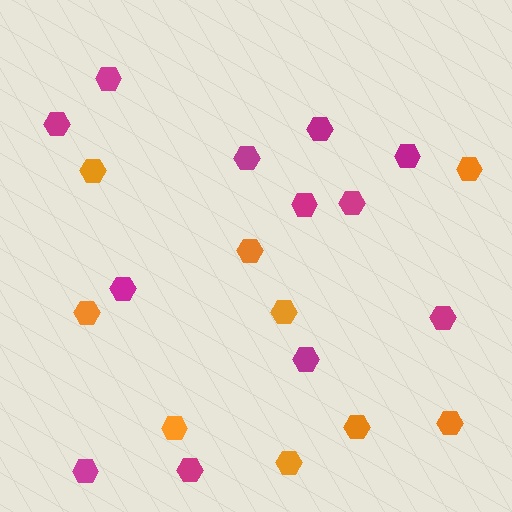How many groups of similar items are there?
There are 2 groups: one group of magenta hexagons (12) and one group of orange hexagons (9).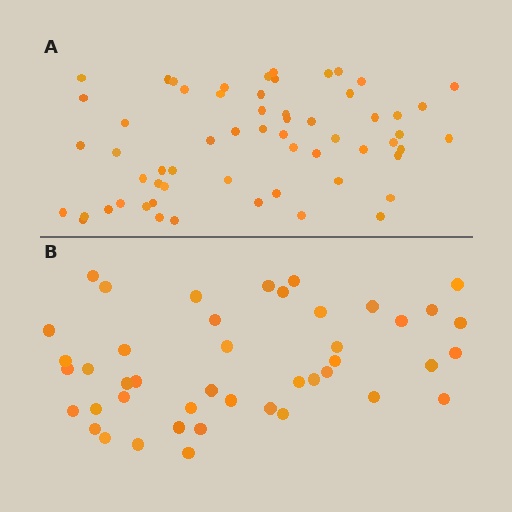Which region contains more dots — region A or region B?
Region A (the top region) has more dots.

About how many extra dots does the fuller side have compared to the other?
Region A has approximately 15 more dots than region B.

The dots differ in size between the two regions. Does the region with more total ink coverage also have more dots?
No. Region B has more total ink coverage because its dots are larger, but region A actually contains more individual dots. Total area can be misleading — the number of items is what matters here.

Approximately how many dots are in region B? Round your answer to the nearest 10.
About 40 dots. (The exact count is 44, which rounds to 40.)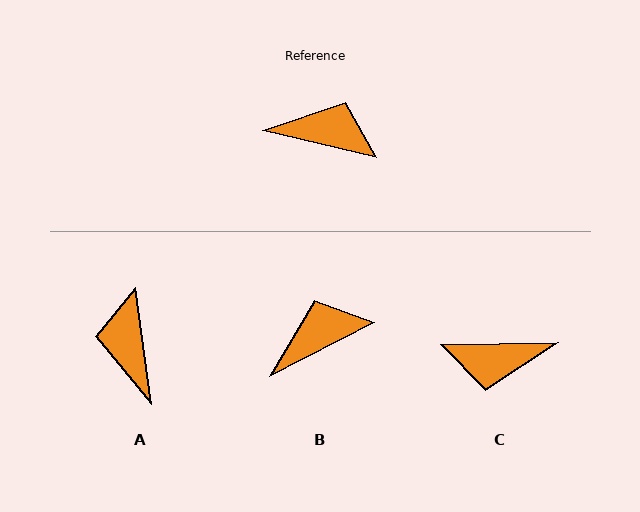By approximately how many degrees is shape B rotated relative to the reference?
Approximately 41 degrees counter-clockwise.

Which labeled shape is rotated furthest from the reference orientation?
C, about 165 degrees away.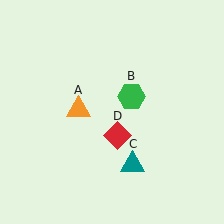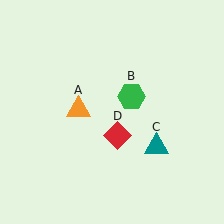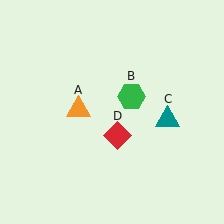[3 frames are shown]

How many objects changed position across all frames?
1 object changed position: teal triangle (object C).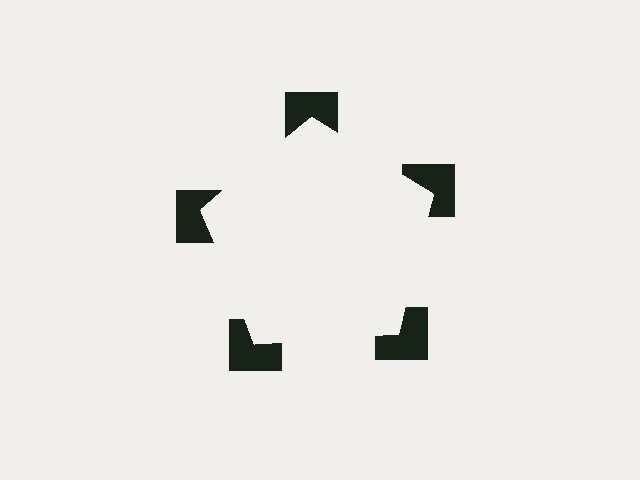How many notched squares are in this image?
There are 5 — one at each vertex of the illusory pentagon.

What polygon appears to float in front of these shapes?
An illusory pentagon — its edges are inferred from the aligned wedge cuts in the notched squares, not physically drawn.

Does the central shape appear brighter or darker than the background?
It typically appears slightly brighter than the background, even though no actual brightness change is drawn.